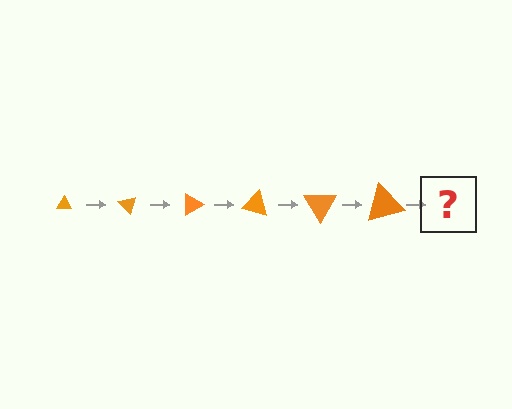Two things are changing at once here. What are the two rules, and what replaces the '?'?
The two rules are that the triangle grows larger each step and it rotates 45 degrees each step. The '?' should be a triangle, larger than the previous one and rotated 270 degrees from the start.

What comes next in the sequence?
The next element should be a triangle, larger than the previous one and rotated 270 degrees from the start.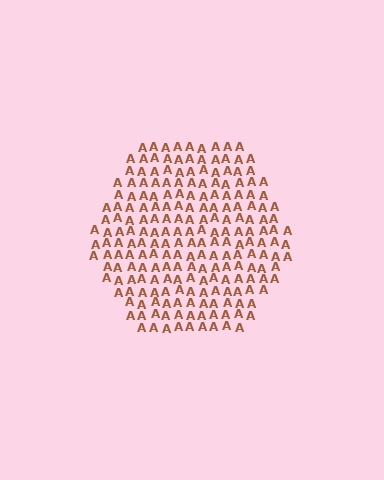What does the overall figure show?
The overall figure shows a hexagon.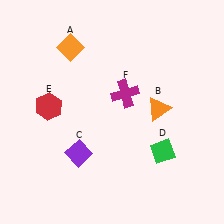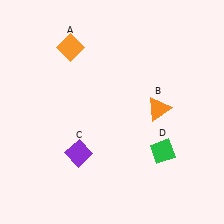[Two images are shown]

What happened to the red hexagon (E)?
The red hexagon (E) was removed in Image 2. It was in the top-left area of Image 1.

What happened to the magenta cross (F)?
The magenta cross (F) was removed in Image 2. It was in the top-right area of Image 1.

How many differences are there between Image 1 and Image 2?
There are 2 differences between the two images.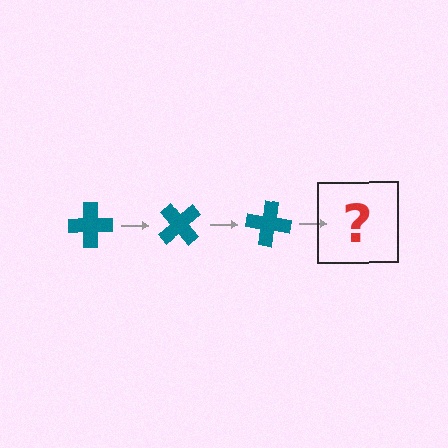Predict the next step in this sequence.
The next step is a teal cross rotated 150 degrees.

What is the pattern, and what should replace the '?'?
The pattern is that the cross rotates 50 degrees each step. The '?' should be a teal cross rotated 150 degrees.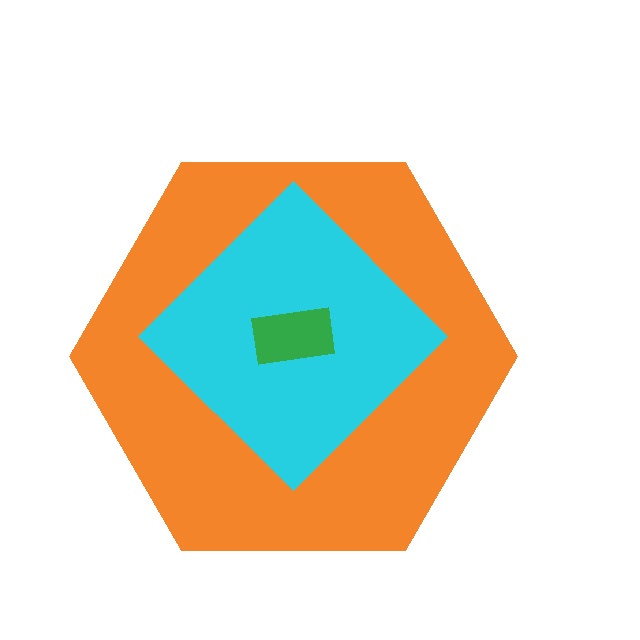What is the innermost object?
The green rectangle.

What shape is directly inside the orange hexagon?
The cyan diamond.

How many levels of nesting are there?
3.